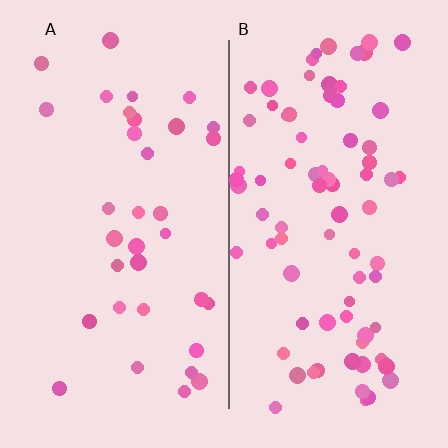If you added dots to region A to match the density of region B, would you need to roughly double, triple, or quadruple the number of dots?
Approximately double.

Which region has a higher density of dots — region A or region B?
B (the right).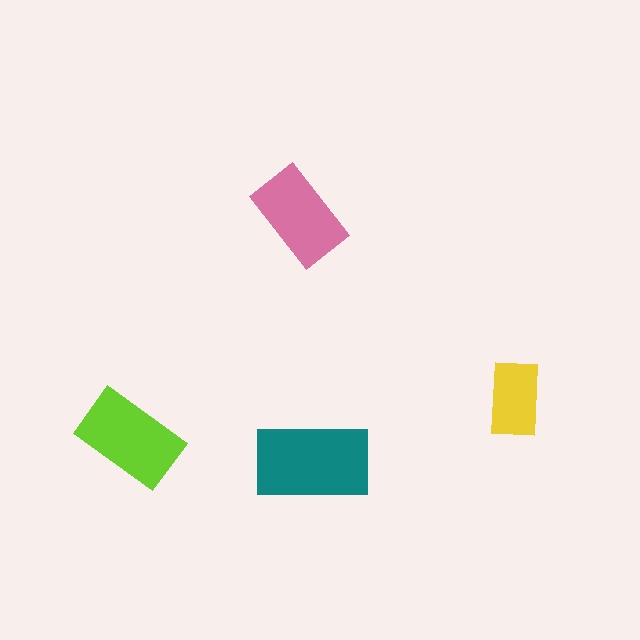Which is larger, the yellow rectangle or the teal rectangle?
The teal one.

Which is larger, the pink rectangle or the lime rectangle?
The lime one.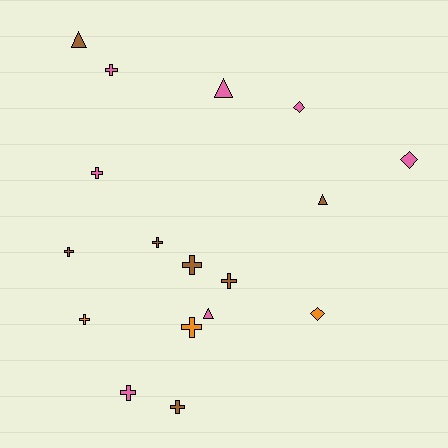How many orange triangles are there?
There are no orange triangles.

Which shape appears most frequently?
Cross, with 10 objects.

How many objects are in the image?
There are 17 objects.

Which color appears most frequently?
Pink, with 7 objects.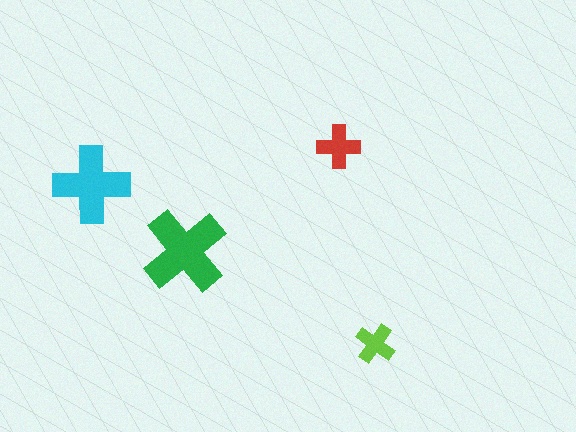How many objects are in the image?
There are 4 objects in the image.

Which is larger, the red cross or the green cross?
The green one.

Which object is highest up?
The red cross is topmost.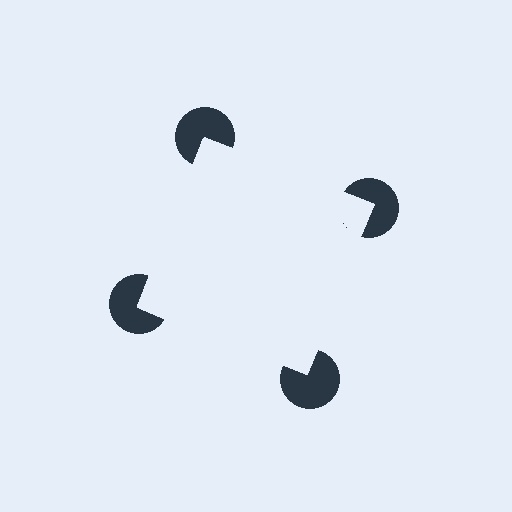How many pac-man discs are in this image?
There are 4 — one at each vertex of the illusory square.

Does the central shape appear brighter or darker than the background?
It typically appears slightly brighter than the background, even though no actual brightness change is drawn.